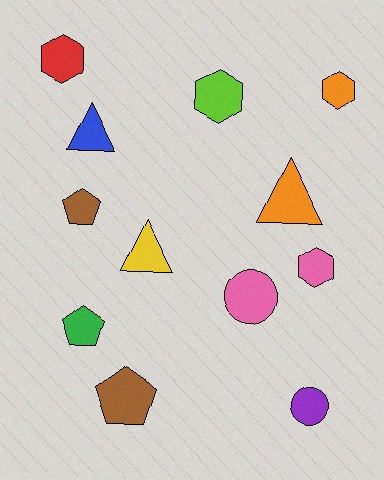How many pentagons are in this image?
There are 3 pentagons.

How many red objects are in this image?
There is 1 red object.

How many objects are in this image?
There are 12 objects.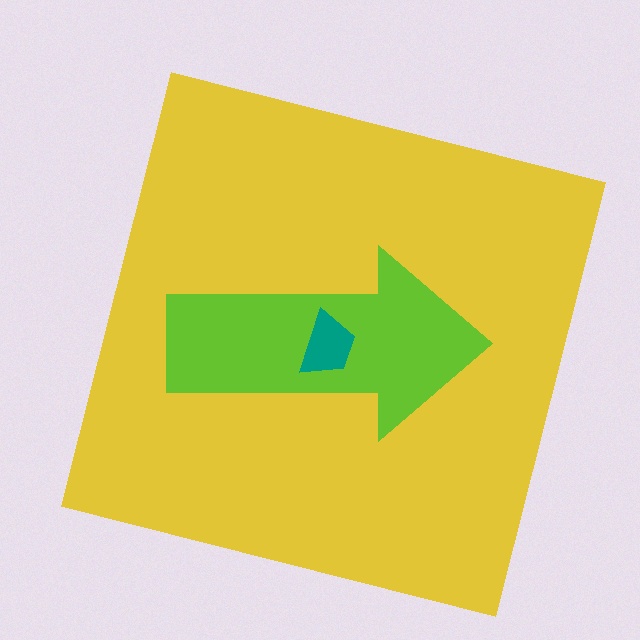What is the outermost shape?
The yellow square.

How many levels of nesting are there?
3.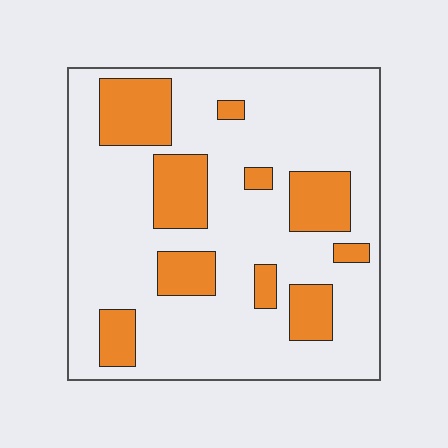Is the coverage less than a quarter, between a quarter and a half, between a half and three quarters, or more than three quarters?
Less than a quarter.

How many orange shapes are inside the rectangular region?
10.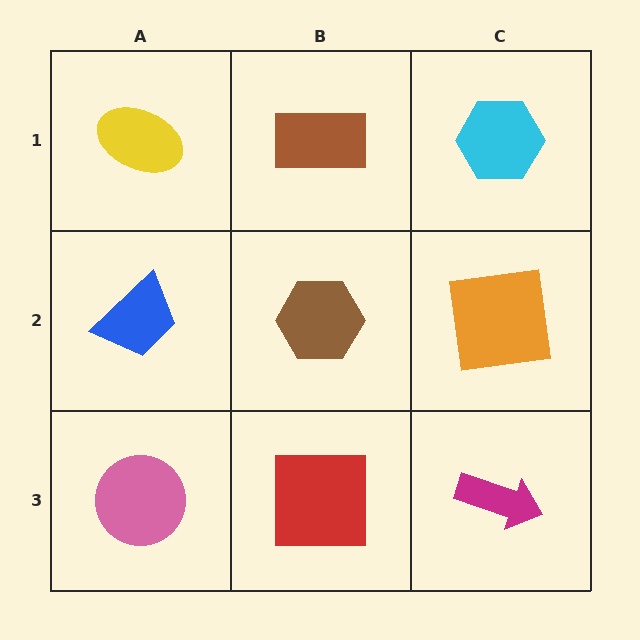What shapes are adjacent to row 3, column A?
A blue trapezoid (row 2, column A), a red square (row 3, column B).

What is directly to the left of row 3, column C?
A red square.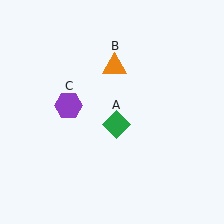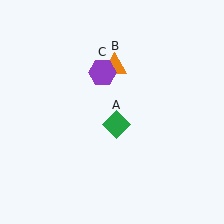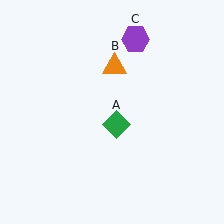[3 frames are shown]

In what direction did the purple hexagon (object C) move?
The purple hexagon (object C) moved up and to the right.